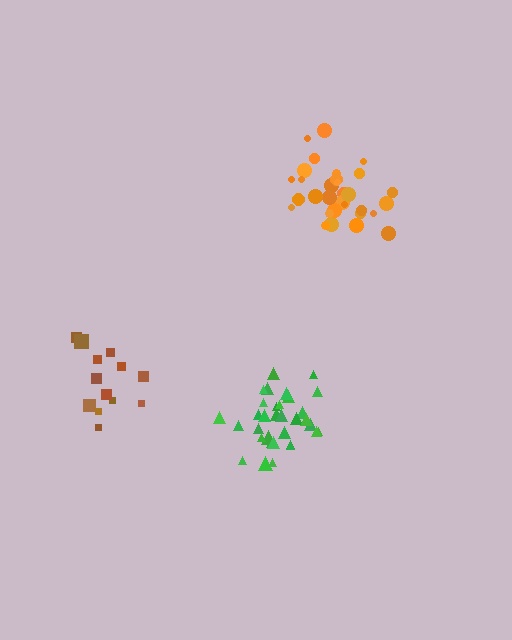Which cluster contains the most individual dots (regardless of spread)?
Green (34).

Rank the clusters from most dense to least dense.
green, orange, brown.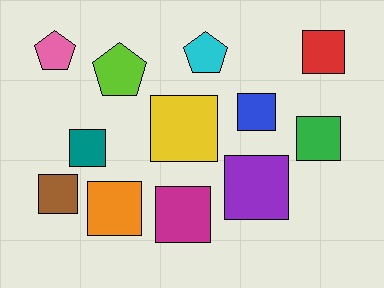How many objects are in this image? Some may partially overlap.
There are 12 objects.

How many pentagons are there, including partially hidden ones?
There are 3 pentagons.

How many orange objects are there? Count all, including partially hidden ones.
There is 1 orange object.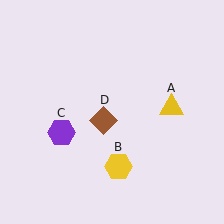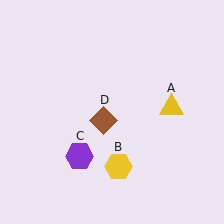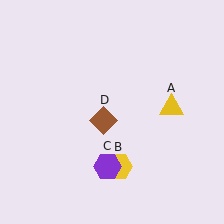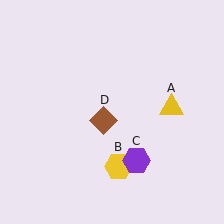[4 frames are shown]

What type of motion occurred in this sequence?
The purple hexagon (object C) rotated counterclockwise around the center of the scene.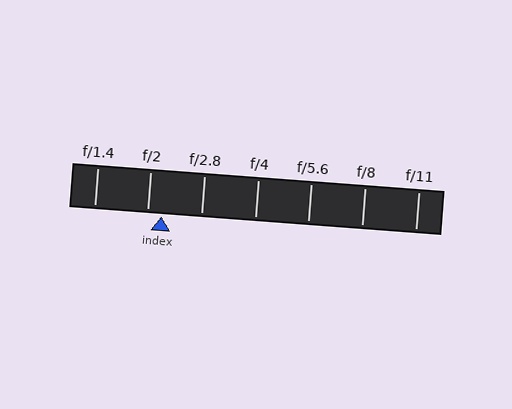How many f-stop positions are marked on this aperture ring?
There are 7 f-stop positions marked.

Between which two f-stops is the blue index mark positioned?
The index mark is between f/2 and f/2.8.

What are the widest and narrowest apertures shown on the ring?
The widest aperture shown is f/1.4 and the narrowest is f/11.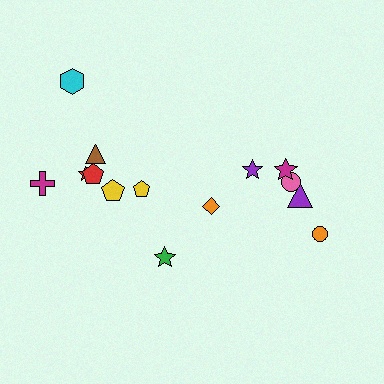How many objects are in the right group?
There are 6 objects.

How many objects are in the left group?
There are 8 objects.